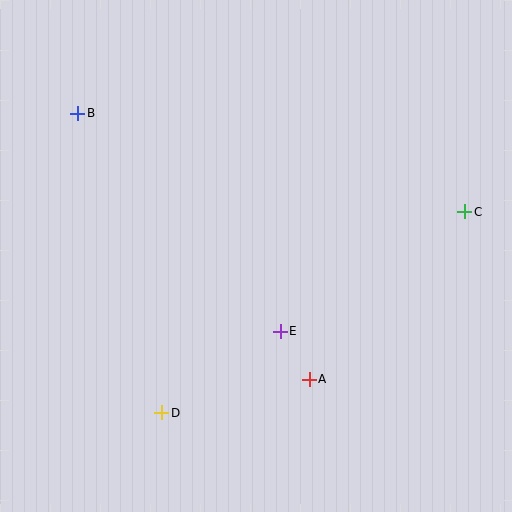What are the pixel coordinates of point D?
Point D is at (162, 413).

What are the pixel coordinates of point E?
Point E is at (280, 331).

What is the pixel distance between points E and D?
The distance between E and D is 144 pixels.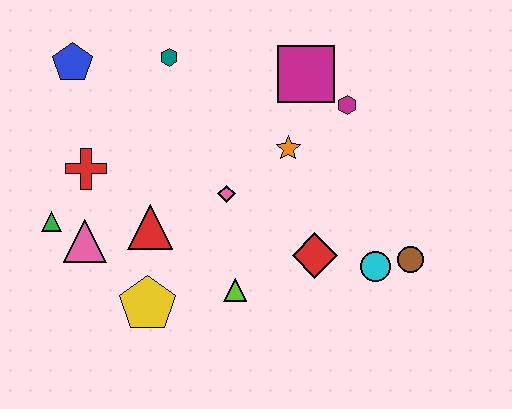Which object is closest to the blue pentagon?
The teal hexagon is closest to the blue pentagon.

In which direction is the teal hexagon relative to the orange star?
The teal hexagon is to the left of the orange star.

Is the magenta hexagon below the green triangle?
No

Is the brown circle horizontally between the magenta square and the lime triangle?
No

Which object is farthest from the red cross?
The brown circle is farthest from the red cross.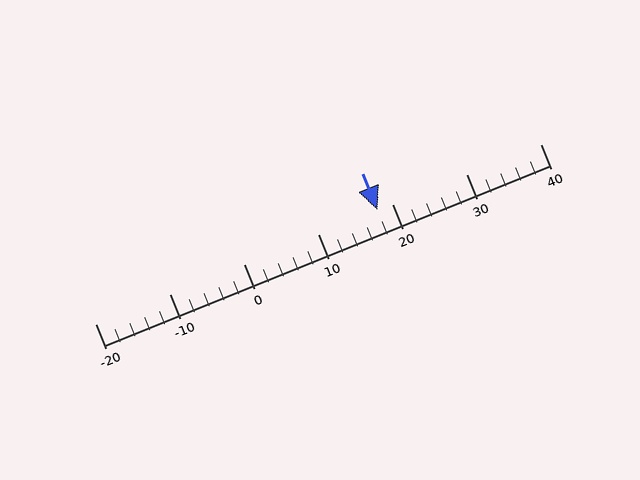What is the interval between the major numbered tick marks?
The major tick marks are spaced 10 units apart.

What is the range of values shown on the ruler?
The ruler shows values from -20 to 40.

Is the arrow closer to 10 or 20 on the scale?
The arrow is closer to 20.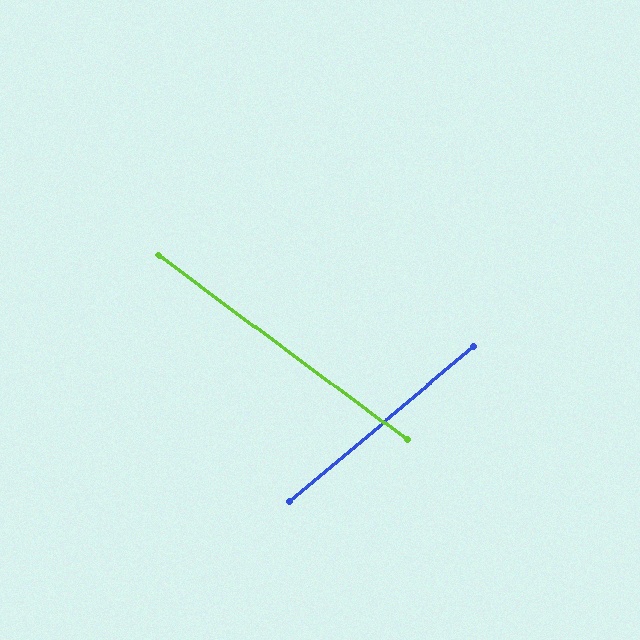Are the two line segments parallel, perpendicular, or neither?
Neither parallel nor perpendicular — they differ by about 77°.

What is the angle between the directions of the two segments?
Approximately 77 degrees.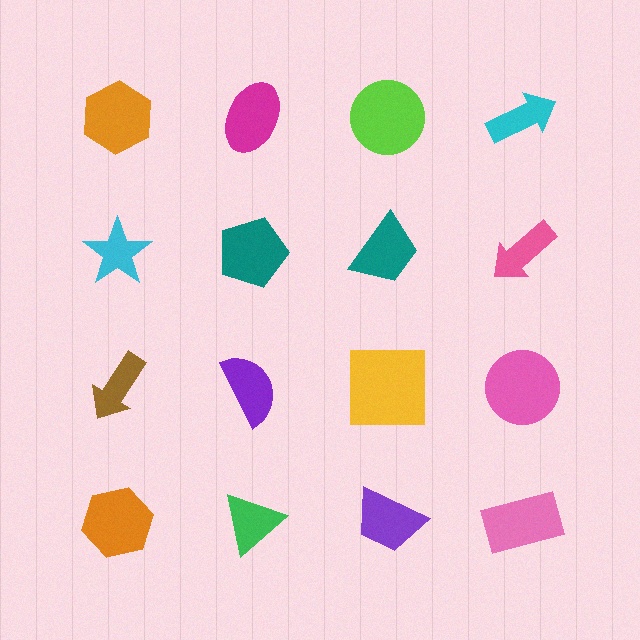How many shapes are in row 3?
4 shapes.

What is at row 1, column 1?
An orange hexagon.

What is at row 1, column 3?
A lime circle.